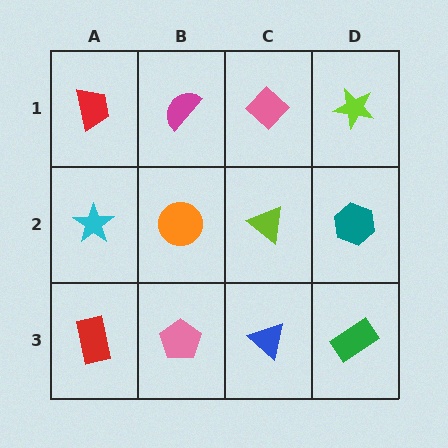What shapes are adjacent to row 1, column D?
A teal hexagon (row 2, column D), a pink diamond (row 1, column C).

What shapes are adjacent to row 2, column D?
A lime star (row 1, column D), a green rectangle (row 3, column D), a lime triangle (row 2, column C).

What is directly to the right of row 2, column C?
A teal hexagon.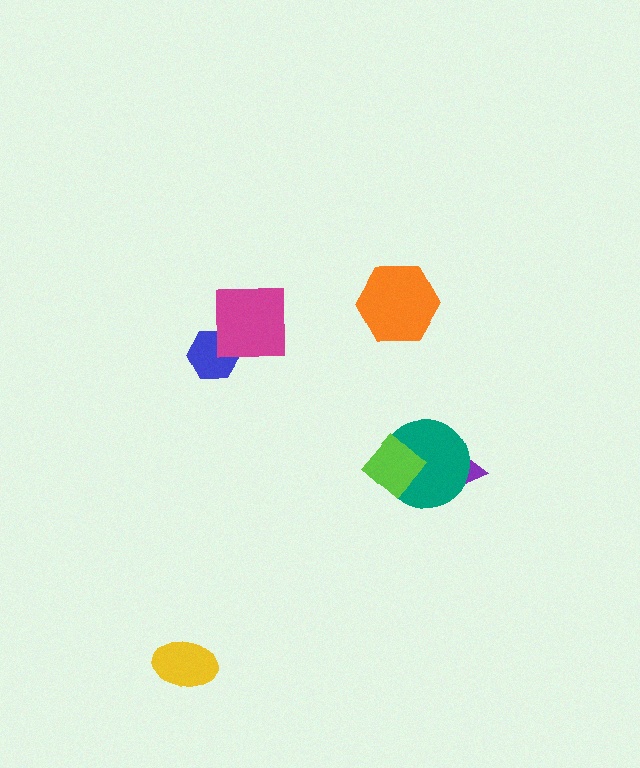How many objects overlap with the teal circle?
2 objects overlap with the teal circle.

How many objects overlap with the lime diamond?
1 object overlaps with the lime diamond.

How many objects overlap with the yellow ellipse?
0 objects overlap with the yellow ellipse.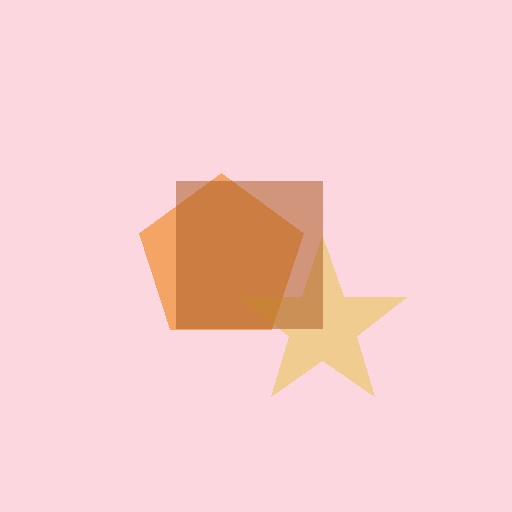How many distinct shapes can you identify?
There are 3 distinct shapes: an orange pentagon, a yellow star, a brown square.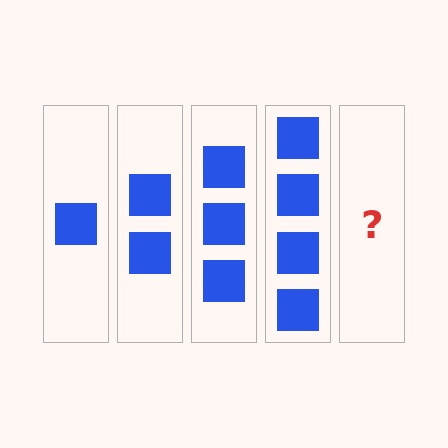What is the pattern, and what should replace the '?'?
The pattern is that each step adds one more square. The '?' should be 5 squares.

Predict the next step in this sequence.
The next step is 5 squares.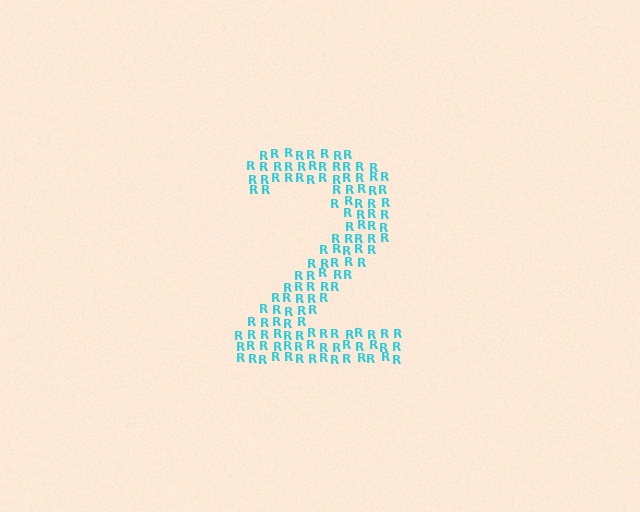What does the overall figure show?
The overall figure shows the digit 2.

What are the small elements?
The small elements are letter R's.